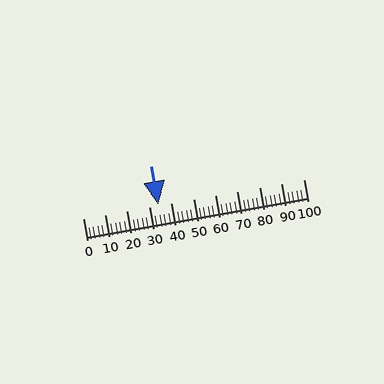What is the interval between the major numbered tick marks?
The major tick marks are spaced 10 units apart.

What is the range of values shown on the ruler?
The ruler shows values from 0 to 100.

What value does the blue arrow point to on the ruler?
The blue arrow points to approximately 34.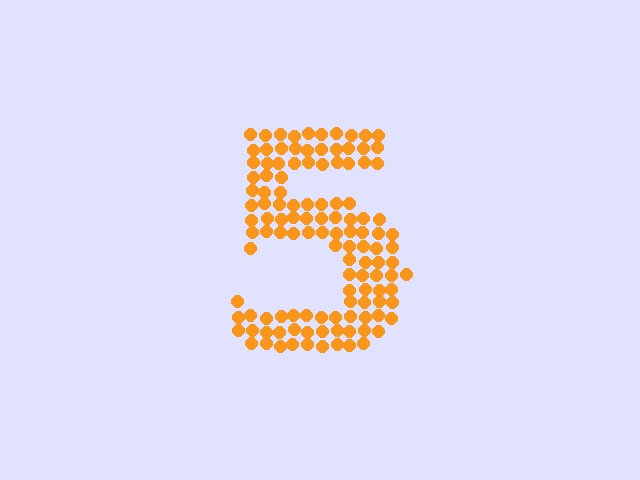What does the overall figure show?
The overall figure shows the digit 5.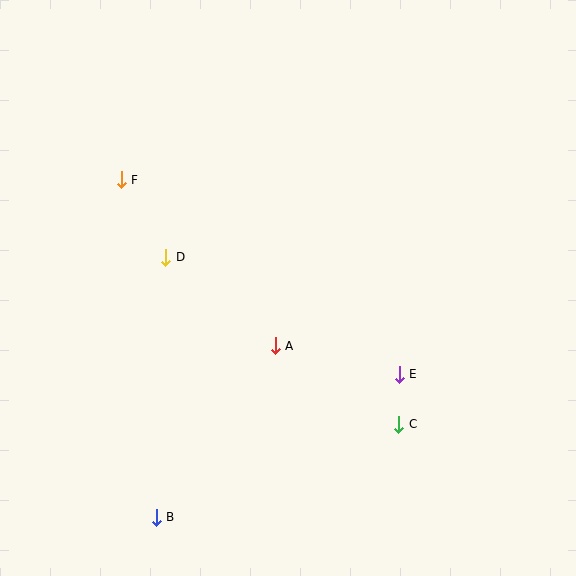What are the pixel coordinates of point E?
Point E is at (399, 374).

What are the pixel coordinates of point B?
Point B is at (156, 517).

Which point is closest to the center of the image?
Point A at (275, 346) is closest to the center.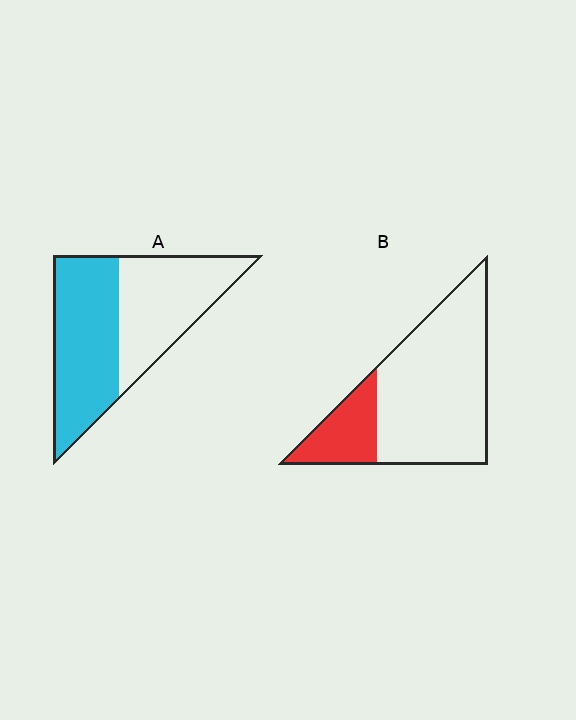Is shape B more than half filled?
No.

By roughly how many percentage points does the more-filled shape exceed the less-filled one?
By roughly 30 percentage points (A over B).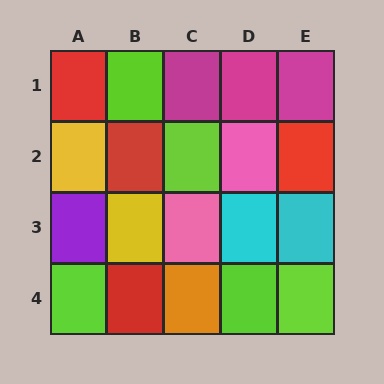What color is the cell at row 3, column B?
Yellow.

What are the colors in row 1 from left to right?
Red, lime, magenta, magenta, magenta.